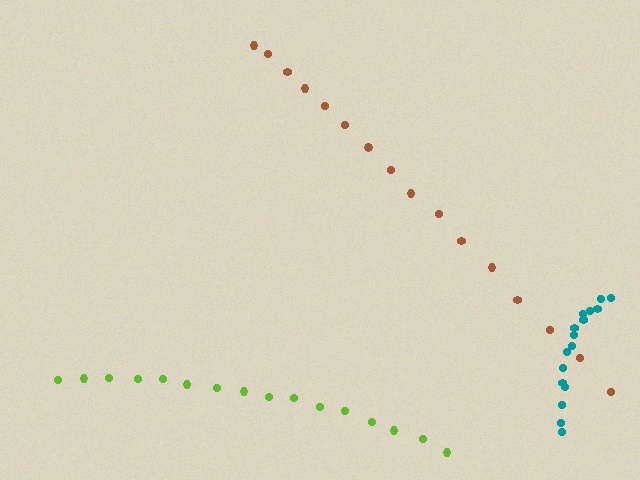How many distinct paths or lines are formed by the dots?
There are 3 distinct paths.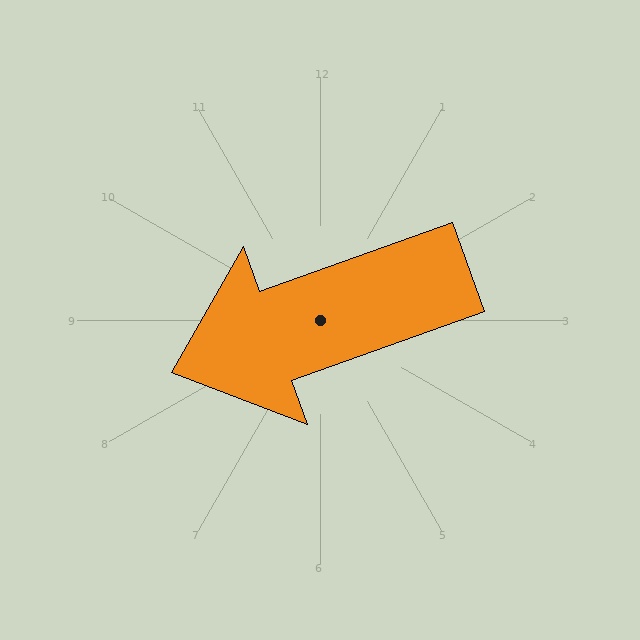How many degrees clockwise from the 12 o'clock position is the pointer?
Approximately 250 degrees.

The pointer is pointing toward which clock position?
Roughly 8 o'clock.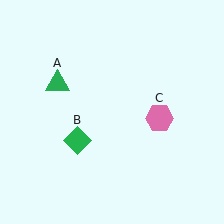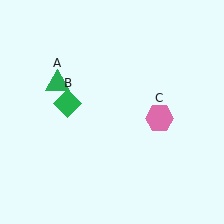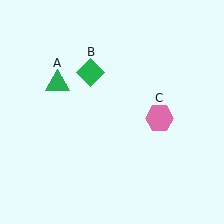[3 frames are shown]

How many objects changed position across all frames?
1 object changed position: green diamond (object B).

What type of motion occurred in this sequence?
The green diamond (object B) rotated clockwise around the center of the scene.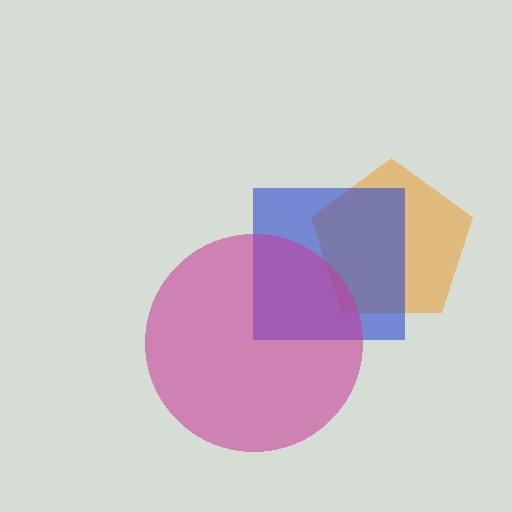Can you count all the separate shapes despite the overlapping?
Yes, there are 3 separate shapes.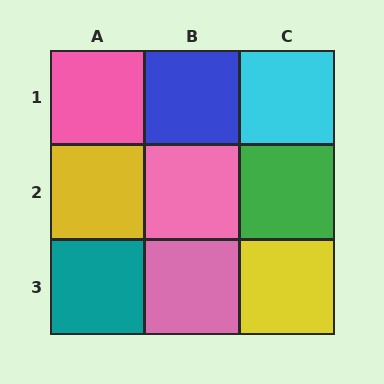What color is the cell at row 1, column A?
Pink.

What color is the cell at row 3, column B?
Pink.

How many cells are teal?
1 cell is teal.